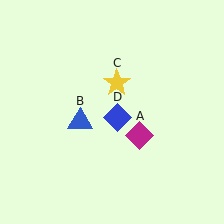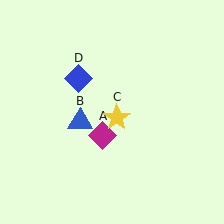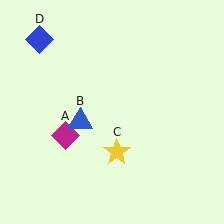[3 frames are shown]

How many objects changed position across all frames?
3 objects changed position: magenta diamond (object A), yellow star (object C), blue diamond (object D).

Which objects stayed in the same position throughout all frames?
Blue triangle (object B) remained stationary.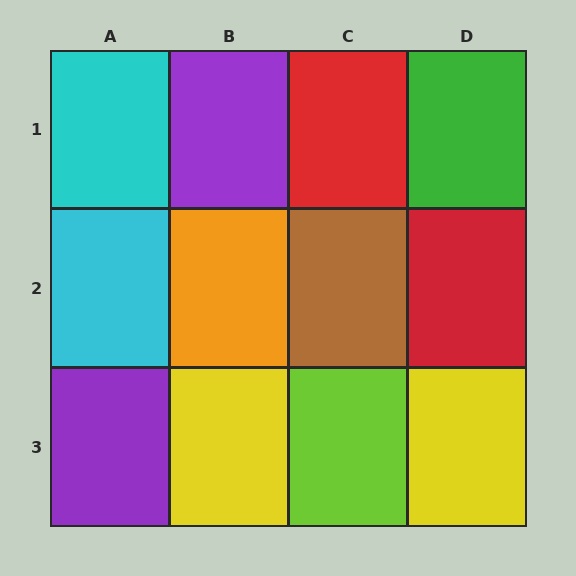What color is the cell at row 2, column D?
Red.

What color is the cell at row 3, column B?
Yellow.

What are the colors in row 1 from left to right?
Cyan, purple, red, green.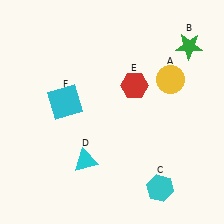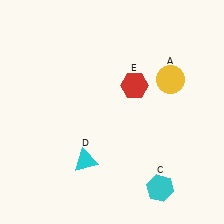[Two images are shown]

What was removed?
The green star (B), the cyan square (F) were removed in Image 2.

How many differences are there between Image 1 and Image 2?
There are 2 differences between the two images.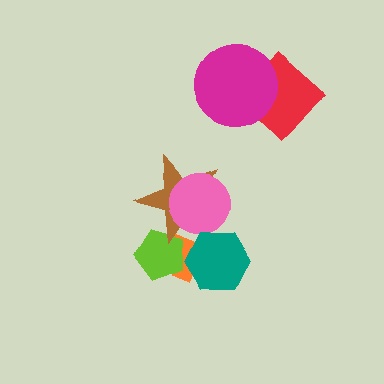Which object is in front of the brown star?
The pink circle is in front of the brown star.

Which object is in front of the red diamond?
The magenta circle is in front of the red diamond.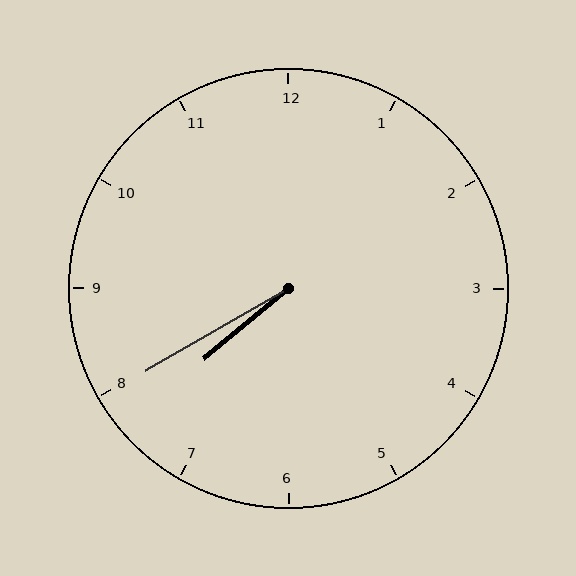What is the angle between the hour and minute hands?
Approximately 10 degrees.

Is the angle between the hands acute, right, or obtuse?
It is acute.